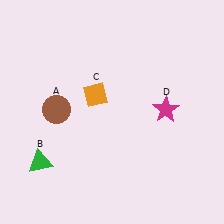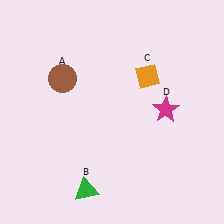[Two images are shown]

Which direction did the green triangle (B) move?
The green triangle (B) moved right.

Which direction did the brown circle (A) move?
The brown circle (A) moved up.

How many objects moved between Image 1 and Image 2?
3 objects moved between the two images.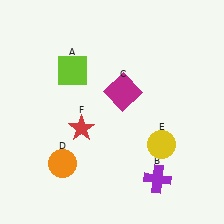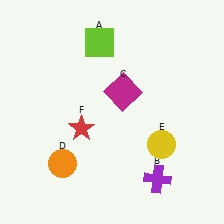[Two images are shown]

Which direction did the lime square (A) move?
The lime square (A) moved up.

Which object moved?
The lime square (A) moved up.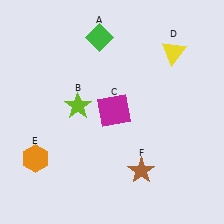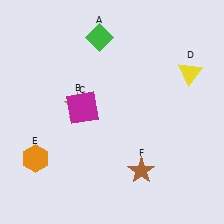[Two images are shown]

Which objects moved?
The objects that moved are: the magenta square (C), the yellow triangle (D).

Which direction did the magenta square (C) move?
The magenta square (C) moved left.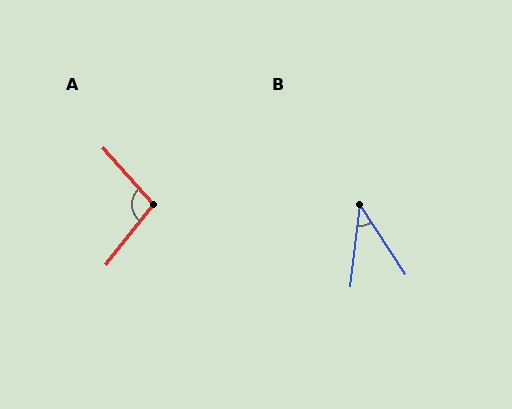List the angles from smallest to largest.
B (40°), A (100°).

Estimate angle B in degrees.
Approximately 40 degrees.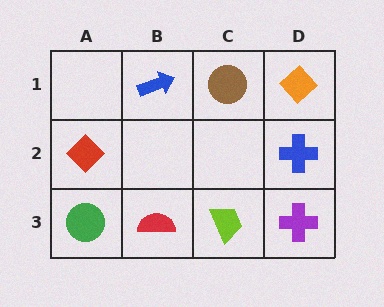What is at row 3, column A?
A green circle.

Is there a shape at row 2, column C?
No, that cell is empty.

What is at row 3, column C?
A lime trapezoid.